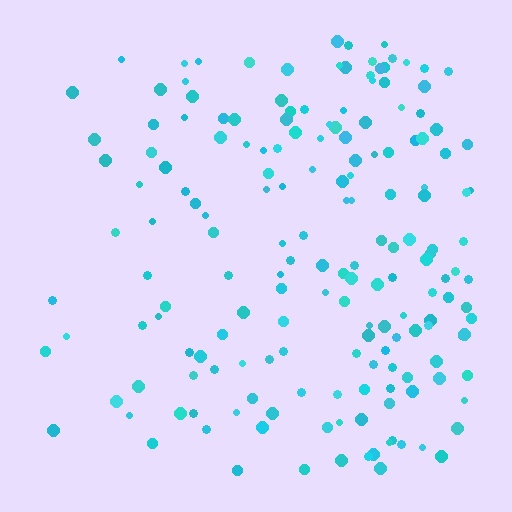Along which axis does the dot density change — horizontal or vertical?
Horizontal.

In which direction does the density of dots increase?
From left to right, with the right side densest.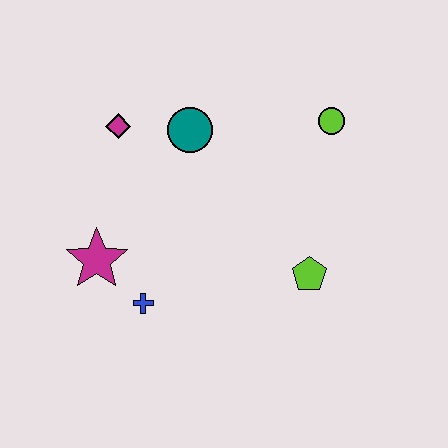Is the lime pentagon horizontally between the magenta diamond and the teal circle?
No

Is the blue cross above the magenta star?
No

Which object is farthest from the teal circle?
The lime pentagon is farthest from the teal circle.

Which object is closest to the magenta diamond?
The teal circle is closest to the magenta diamond.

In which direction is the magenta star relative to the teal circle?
The magenta star is below the teal circle.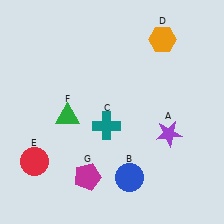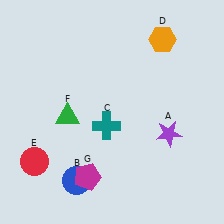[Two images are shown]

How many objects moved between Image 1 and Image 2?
1 object moved between the two images.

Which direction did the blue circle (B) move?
The blue circle (B) moved left.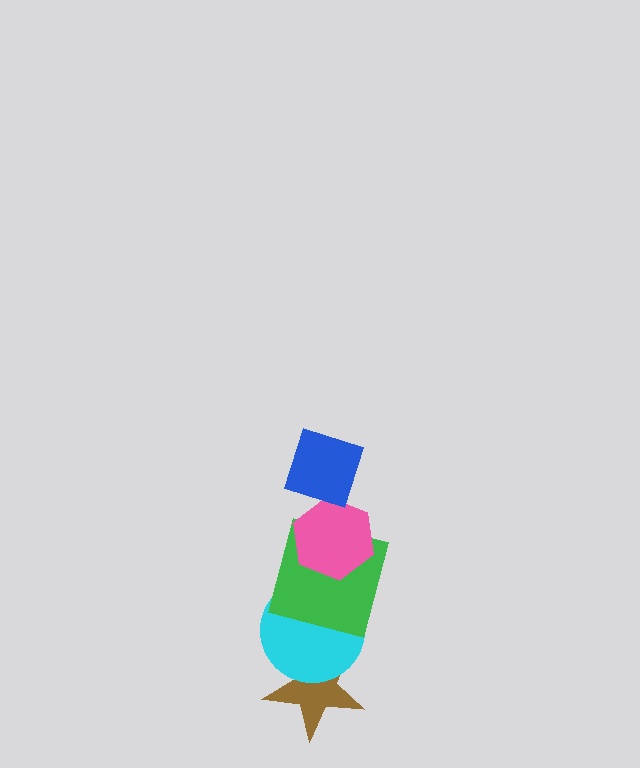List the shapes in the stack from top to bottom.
From top to bottom: the blue diamond, the pink hexagon, the green square, the cyan circle, the brown star.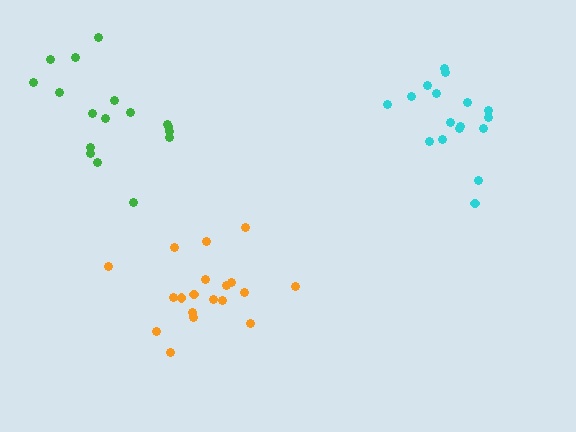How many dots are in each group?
Group 1: 17 dots, Group 2: 17 dots, Group 3: 19 dots (53 total).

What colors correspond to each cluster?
The clusters are colored: green, cyan, orange.